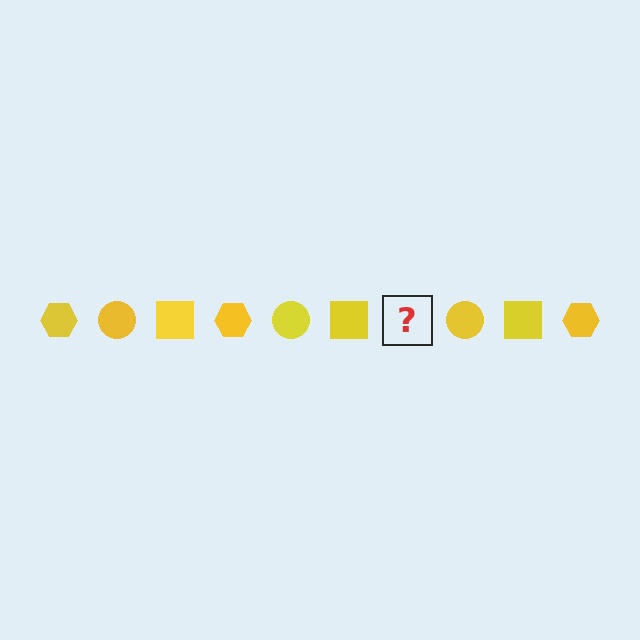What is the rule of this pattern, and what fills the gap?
The rule is that the pattern cycles through hexagon, circle, square shapes in yellow. The gap should be filled with a yellow hexagon.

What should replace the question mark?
The question mark should be replaced with a yellow hexagon.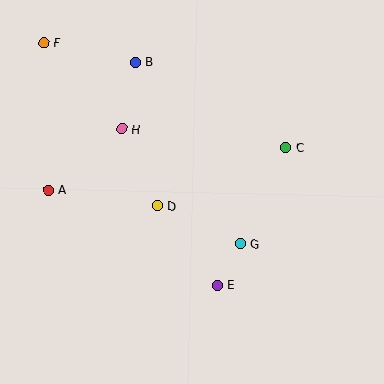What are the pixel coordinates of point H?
Point H is at (122, 129).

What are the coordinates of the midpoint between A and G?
The midpoint between A and G is at (144, 217).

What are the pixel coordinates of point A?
Point A is at (48, 190).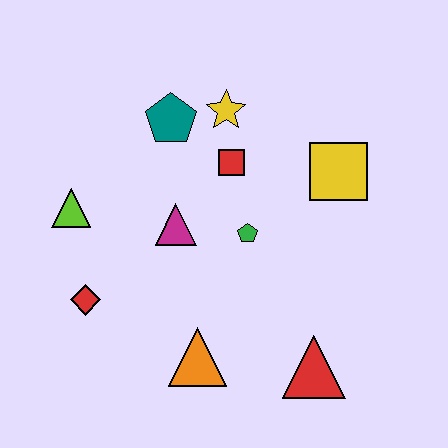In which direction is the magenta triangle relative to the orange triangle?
The magenta triangle is above the orange triangle.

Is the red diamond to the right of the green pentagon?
No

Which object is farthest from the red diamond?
The yellow square is farthest from the red diamond.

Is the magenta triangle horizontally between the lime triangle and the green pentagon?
Yes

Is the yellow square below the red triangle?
No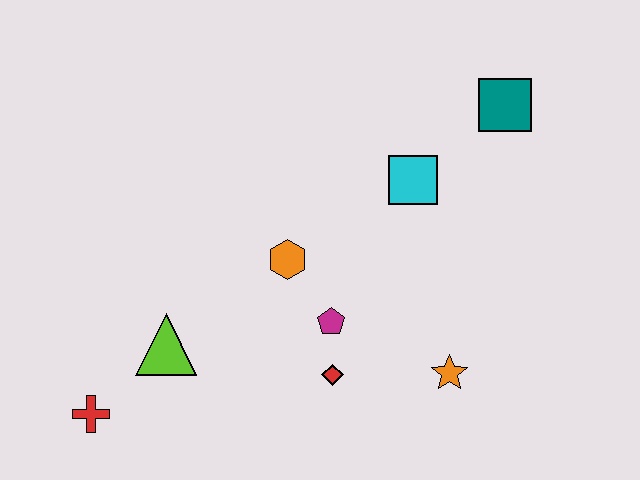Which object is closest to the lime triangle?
The red cross is closest to the lime triangle.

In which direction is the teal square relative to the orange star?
The teal square is above the orange star.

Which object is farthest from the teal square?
The red cross is farthest from the teal square.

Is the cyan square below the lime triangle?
No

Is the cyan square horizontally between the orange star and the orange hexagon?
Yes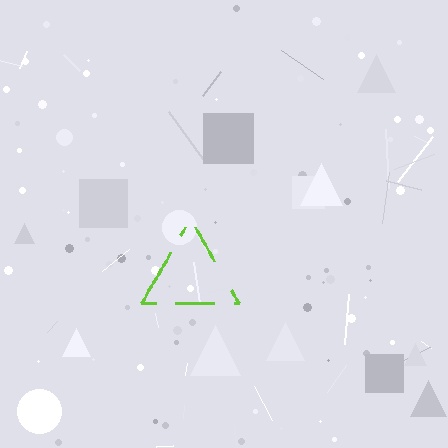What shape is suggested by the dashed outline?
The dashed outline suggests a triangle.